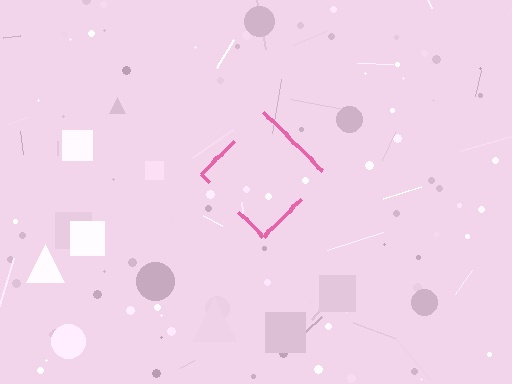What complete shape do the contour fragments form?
The contour fragments form a diamond.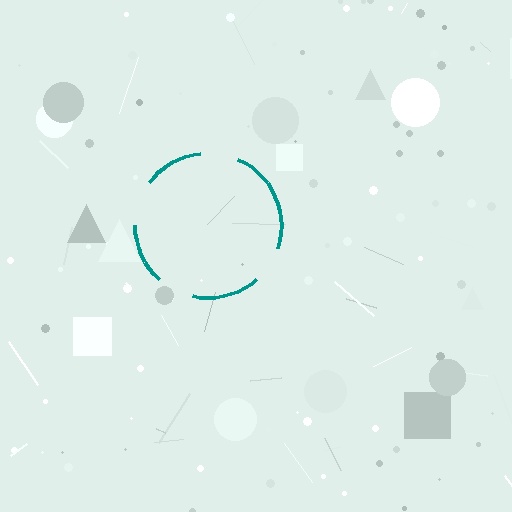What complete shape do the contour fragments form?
The contour fragments form a circle.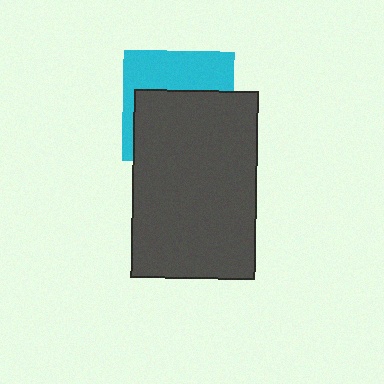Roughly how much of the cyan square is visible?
A small part of it is visible (roughly 40%).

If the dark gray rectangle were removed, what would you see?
You would see the complete cyan square.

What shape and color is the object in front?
The object in front is a dark gray rectangle.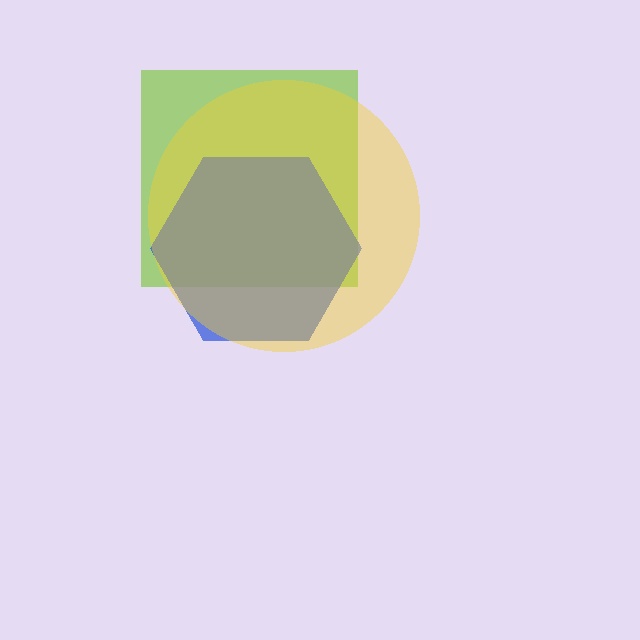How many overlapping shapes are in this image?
There are 3 overlapping shapes in the image.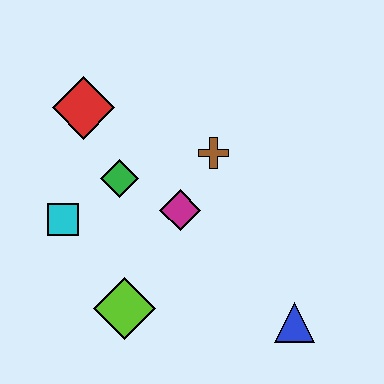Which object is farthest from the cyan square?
The blue triangle is farthest from the cyan square.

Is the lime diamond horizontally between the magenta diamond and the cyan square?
Yes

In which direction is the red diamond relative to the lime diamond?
The red diamond is above the lime diamond.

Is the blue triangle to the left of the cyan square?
No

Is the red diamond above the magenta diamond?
Yes